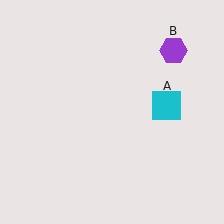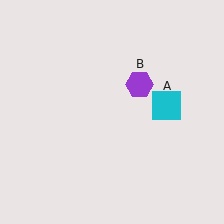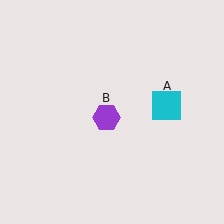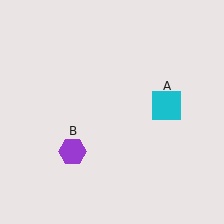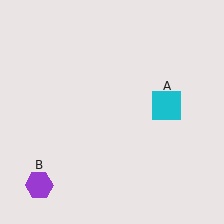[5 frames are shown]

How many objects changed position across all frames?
1 object changed position: purple hexagon (object B).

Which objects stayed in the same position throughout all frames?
Cyan square (object A) remained stationary.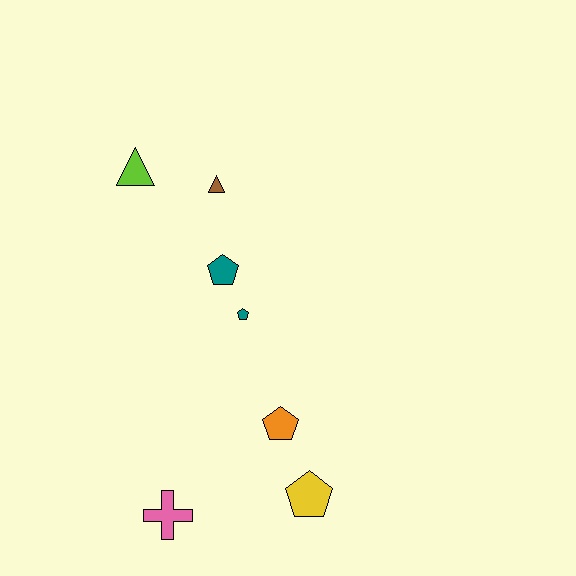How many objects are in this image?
There are 7 objects.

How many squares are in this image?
There are no squares.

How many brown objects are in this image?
There is 1 brown object.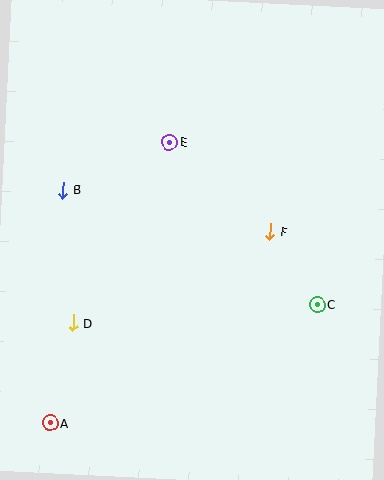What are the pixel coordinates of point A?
Point A is at (50, 423).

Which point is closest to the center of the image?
Point F at (270, 232) is closest to the center.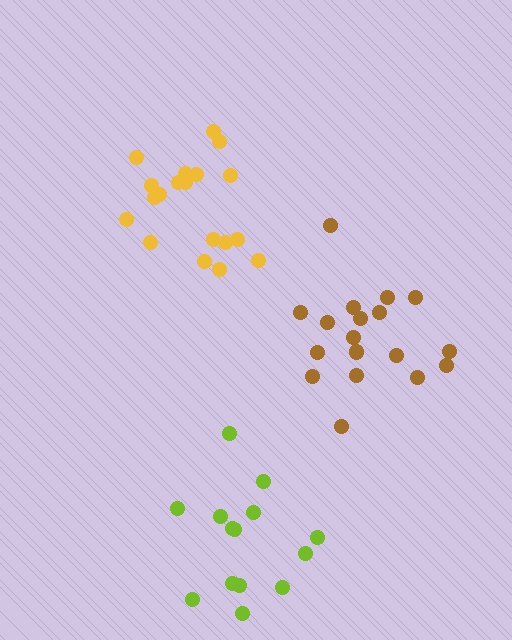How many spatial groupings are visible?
There are 3 spatial groupings.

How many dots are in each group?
Group 1: 19 dots, Group 2: 19 dots, Group 3: 14 dots (52 total).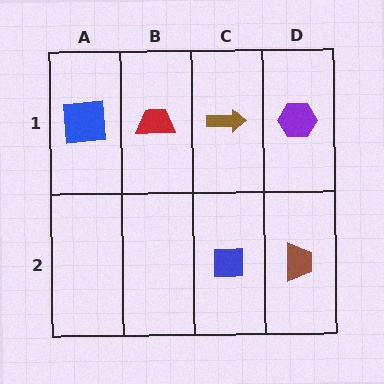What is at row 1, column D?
A purple hexagon.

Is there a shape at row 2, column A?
No, that cell is empty.